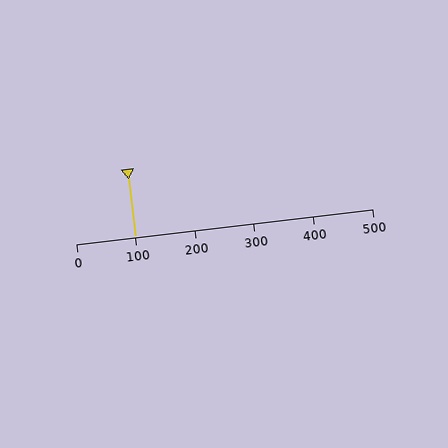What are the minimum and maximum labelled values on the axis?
The axis runs from 0 to 500.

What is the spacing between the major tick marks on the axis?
The major ticks are spaced 100 apart.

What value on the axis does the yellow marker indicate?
The marker indicates approximately 100.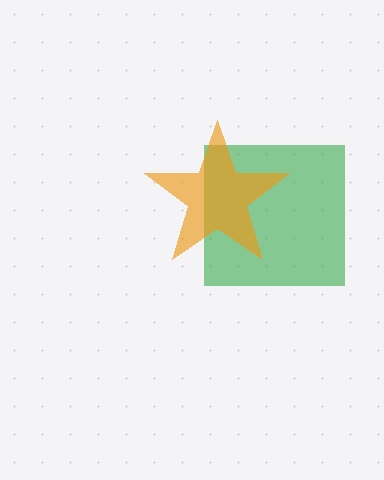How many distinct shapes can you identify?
There are 2 distinct shapes: a green square, an orange star.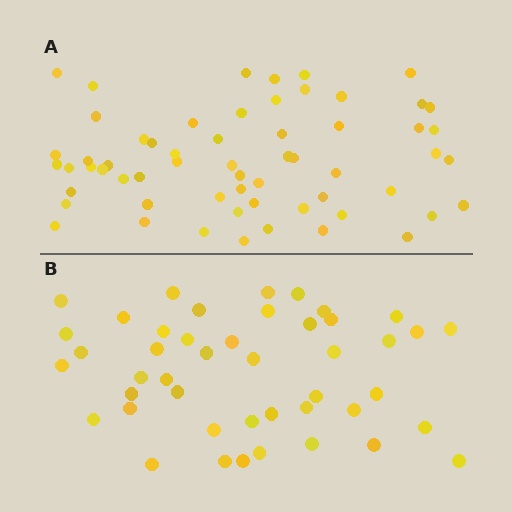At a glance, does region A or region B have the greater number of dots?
Region A (the top region) has more dots.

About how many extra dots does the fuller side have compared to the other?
Region A has approximately 15 more dots than region B.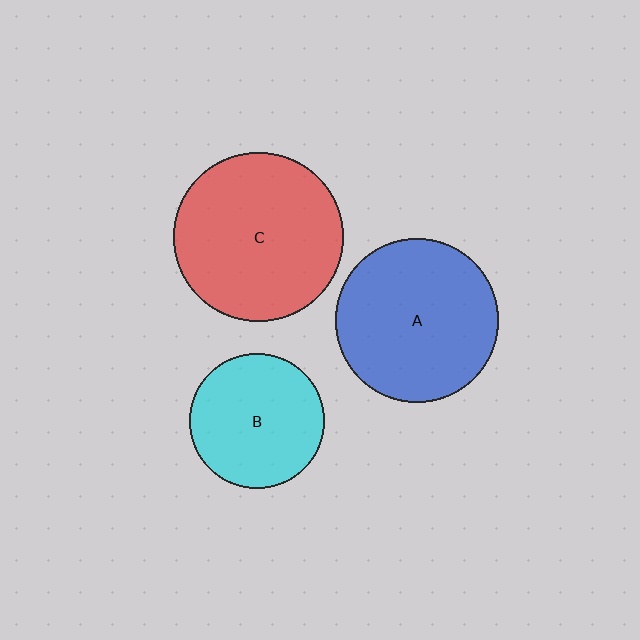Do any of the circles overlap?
No, none of the circles overlap.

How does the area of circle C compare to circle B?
Approximately 1.6 times.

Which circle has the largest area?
Circle C (red).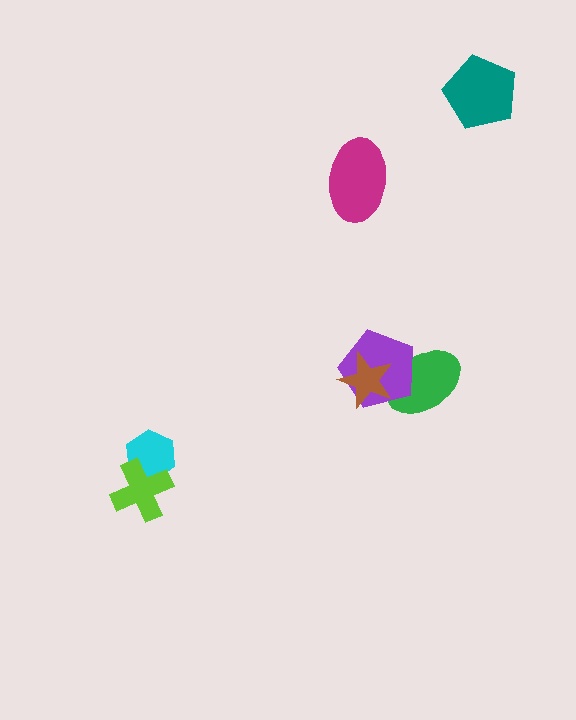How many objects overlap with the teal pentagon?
0 objects overlap with the teal pentagon.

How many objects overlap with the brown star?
2 objects overlap with the brown star.